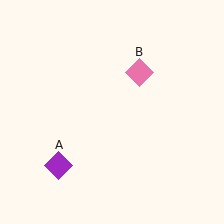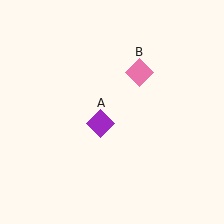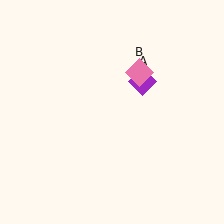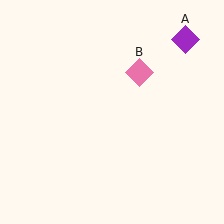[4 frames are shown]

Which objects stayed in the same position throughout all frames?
Pink diamond (object B) remained stationary.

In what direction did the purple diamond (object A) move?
The purple diamond (object A) moved up and to the right.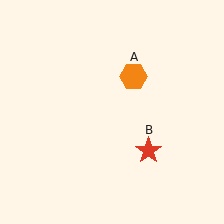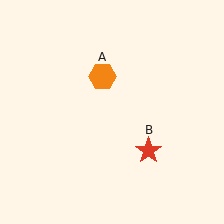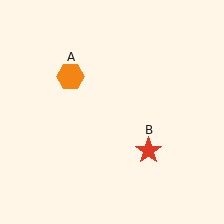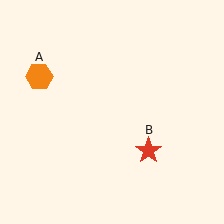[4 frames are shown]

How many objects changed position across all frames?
1 object changed position: orange hexagon (object A).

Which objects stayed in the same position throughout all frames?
Red star (object B) remained stationary.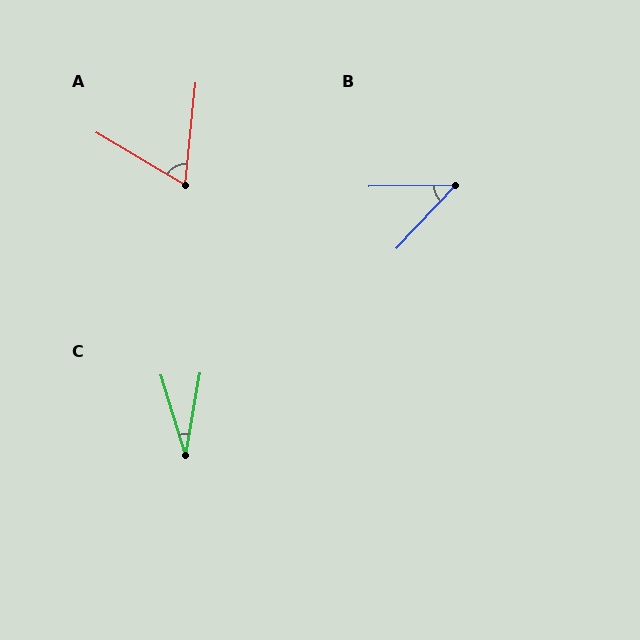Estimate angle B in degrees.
Approximately 45 degrees.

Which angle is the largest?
A, at approximately 65 degrees.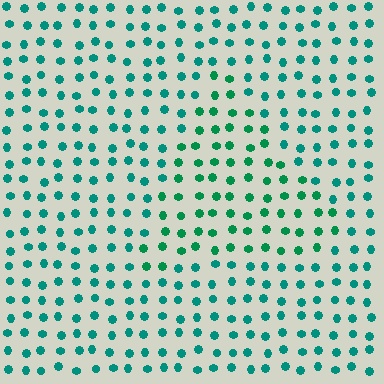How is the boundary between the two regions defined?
The boundary is defined purely by a slight shift in hue (about 22 degrees). Spacing, size, and orientation are identical on both sides.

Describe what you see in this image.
The image is filled with small teal elements in a uniform arrangement. A triangle-shaped region is visible where the elements are tinted to a slightly different hue, forming a subtle color boundary.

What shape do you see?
I see a triangle.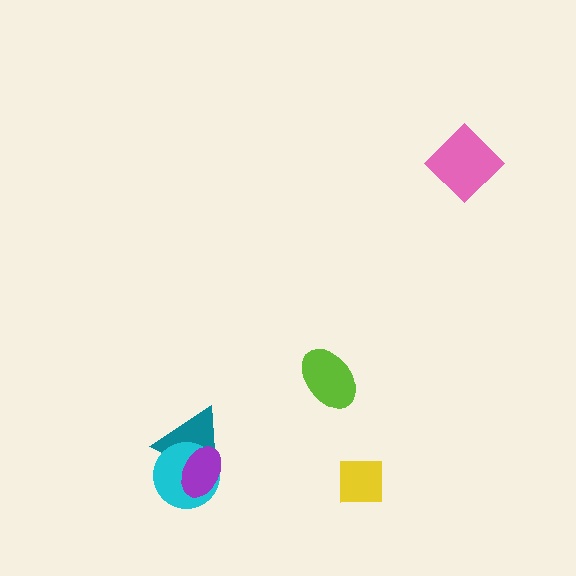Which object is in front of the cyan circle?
The purple ellipse is in front of the cyan circle.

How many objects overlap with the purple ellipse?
2 objects overlap with the purple ellipse.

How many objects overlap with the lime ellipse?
0 objects overlap with the lime ellipse.